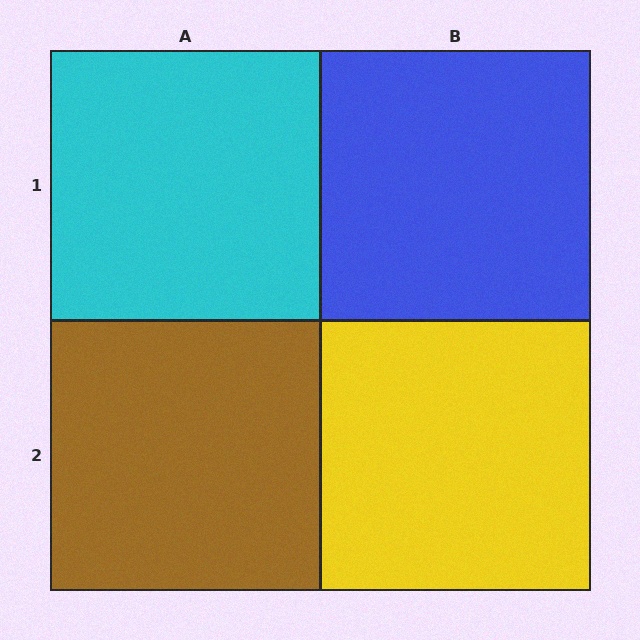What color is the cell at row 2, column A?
Brown.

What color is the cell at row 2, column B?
Yellow.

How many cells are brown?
1 cell is brown.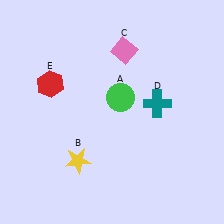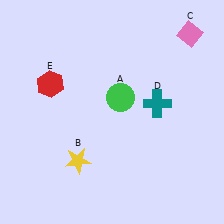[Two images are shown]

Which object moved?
The pink diamond (C) moved right.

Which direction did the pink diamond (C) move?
The pink diamond (C) moved right.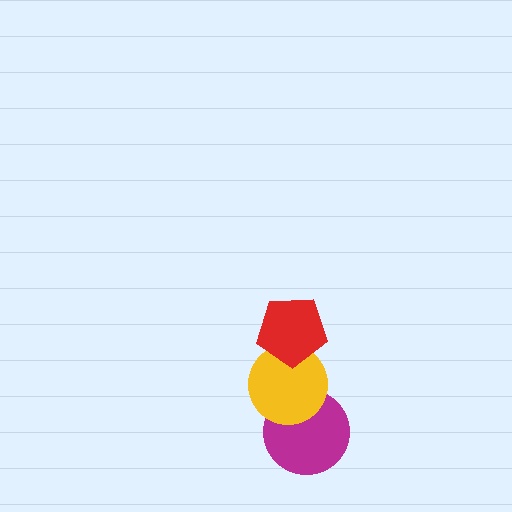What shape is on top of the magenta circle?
The yellow circle is on top of the magenta circle.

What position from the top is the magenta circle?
The magenta circle is 3rd from the top.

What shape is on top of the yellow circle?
The red pentagon is on top of the yellow circle.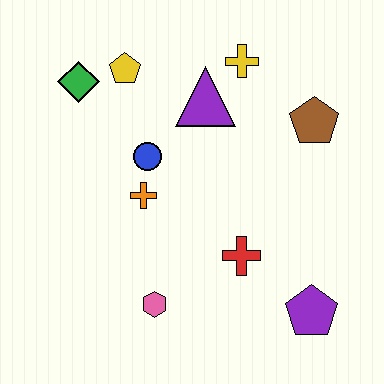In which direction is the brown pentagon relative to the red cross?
The brown pentagon is above the red cross.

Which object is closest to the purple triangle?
The yellow cross is closest to the purple triangle.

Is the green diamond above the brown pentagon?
Yes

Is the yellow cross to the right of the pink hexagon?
Yes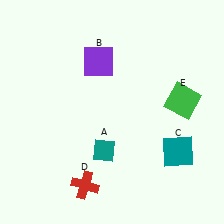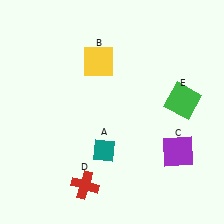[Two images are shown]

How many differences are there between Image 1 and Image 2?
There are 2 differences between the two images.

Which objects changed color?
B changed from purple to yellow. C changed from teal to purple.